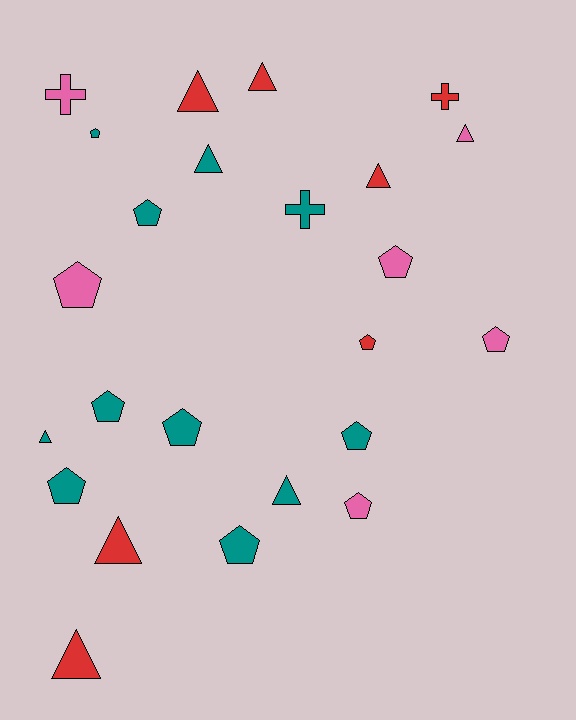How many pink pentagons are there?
There are 4 pink pentagons.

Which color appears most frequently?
Teal, with 11 objects.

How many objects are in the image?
There are 24 objects.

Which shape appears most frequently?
Pentagon, with 12 objects.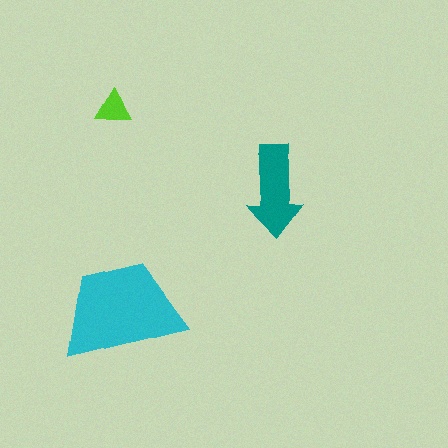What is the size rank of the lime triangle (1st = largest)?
3rd.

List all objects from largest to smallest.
The cyan trapezoid, the teal arrow, the lime triangle.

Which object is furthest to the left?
The lime triangle is leftmost.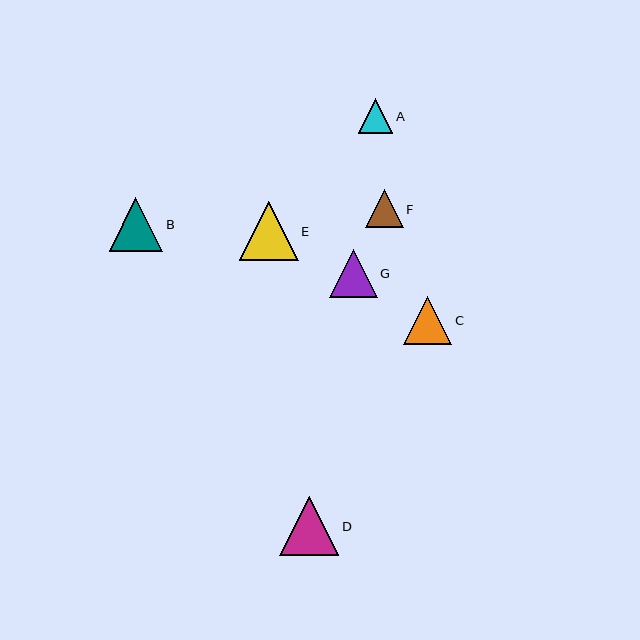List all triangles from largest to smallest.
From largest to smallest: E, D, B, C, G, F, A.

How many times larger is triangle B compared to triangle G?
Triangle B is approximately 1.1 times the size of triangle G.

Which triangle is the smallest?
Triangle A is the smallest with a size of approximately 35 pixels.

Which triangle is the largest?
Triangle E is the largest with a size of approximately 59 pixels.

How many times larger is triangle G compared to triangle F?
Triangle G is approximately 1.3 times the size of triangle F.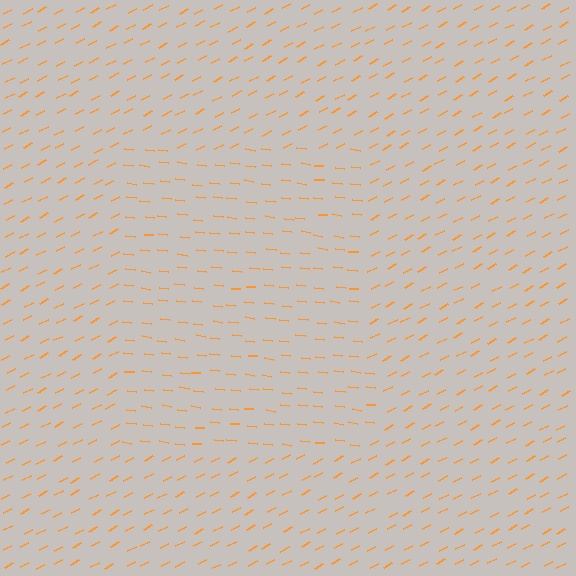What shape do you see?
I see a rectangle.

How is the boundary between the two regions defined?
The boundary is defined purely by a change in line orientation (approximately 34 degrees difference). All lines are the same color and thickness.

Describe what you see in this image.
The image is filled with small orange line segments. A rectangle region in the image has lines oriented differently from the surrounding lines, creating a visible texture boundary.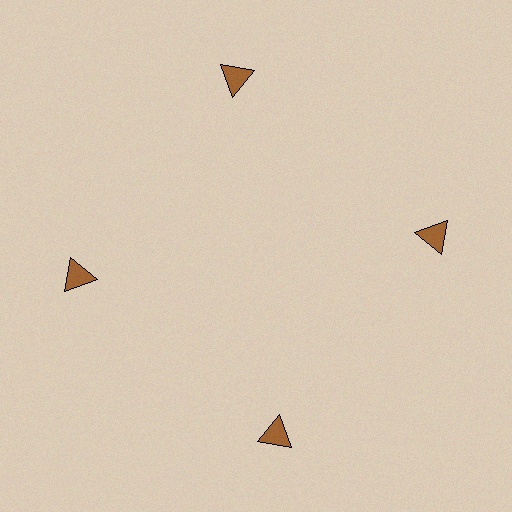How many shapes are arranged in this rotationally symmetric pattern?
There are 4 shapes, arranged in 4 groups of 1.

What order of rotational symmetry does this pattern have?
This pattern has 4-fold rotational symmetry.